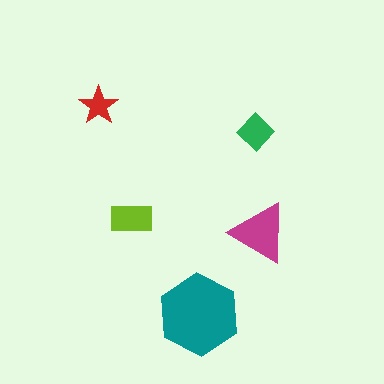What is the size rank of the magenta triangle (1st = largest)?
2nd.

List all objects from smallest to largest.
The red star, the green diamond, the lime rectangle, the magenta triangle, the teal hexagon.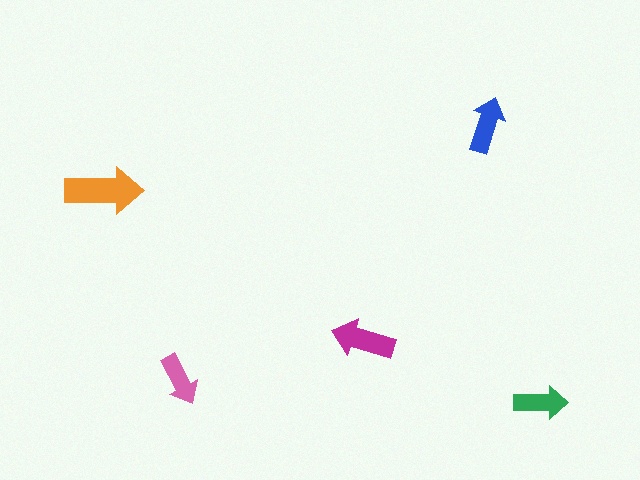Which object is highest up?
The blue arrow is topmost.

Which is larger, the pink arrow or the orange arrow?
The orange one.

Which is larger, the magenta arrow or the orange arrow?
The orange one.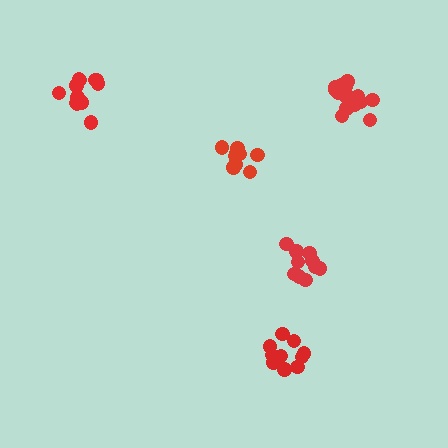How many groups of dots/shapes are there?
There are 5 groups.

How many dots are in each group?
Group 1: 10 dots, Group 2: 10 dots, Group 3: 12 dots, Group 4: 11 dots, Group 5: 15 dots (58 total).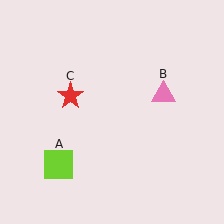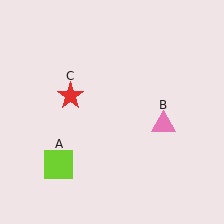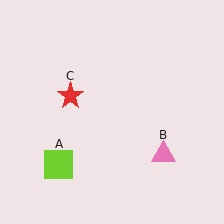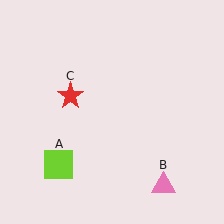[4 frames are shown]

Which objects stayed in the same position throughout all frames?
Lime square (object A) and red star (object C) remained stationary.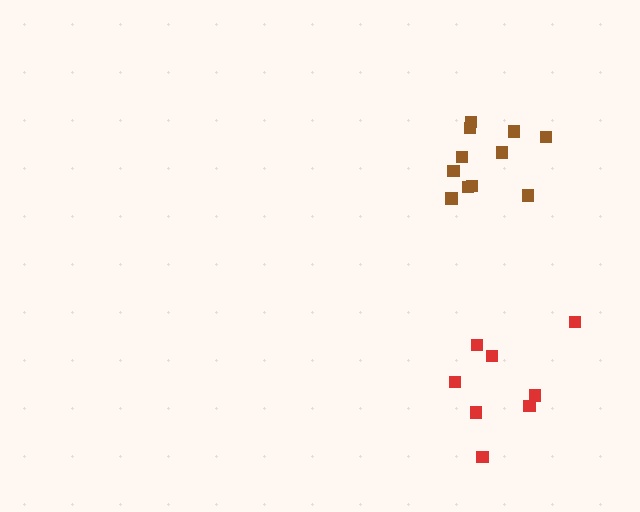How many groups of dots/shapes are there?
There are 2 groups.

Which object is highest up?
The brown cluster is topmost.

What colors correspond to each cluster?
The clusters are colored: brown, red.